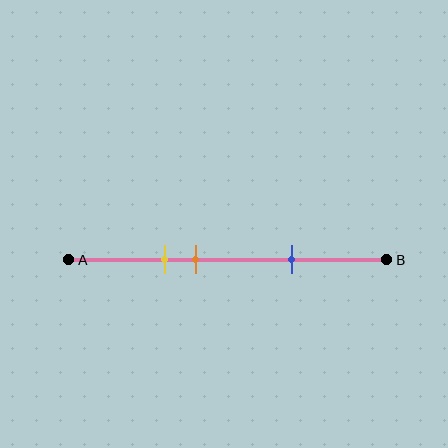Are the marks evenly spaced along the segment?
No, the marks are not evenly spaced.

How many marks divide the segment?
There are 3 marks dividing the segment.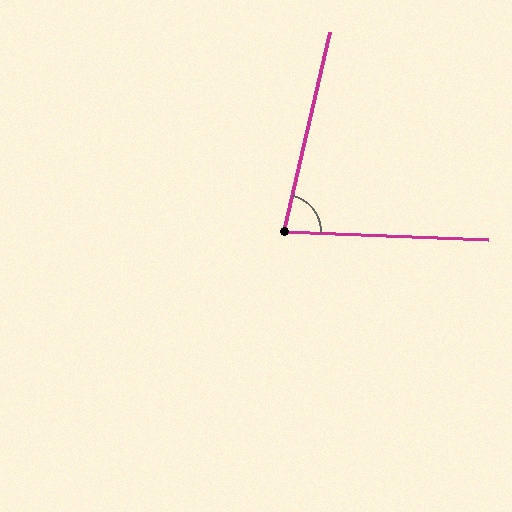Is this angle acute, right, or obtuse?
It is acute.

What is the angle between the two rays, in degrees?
Approximately 79 degrees.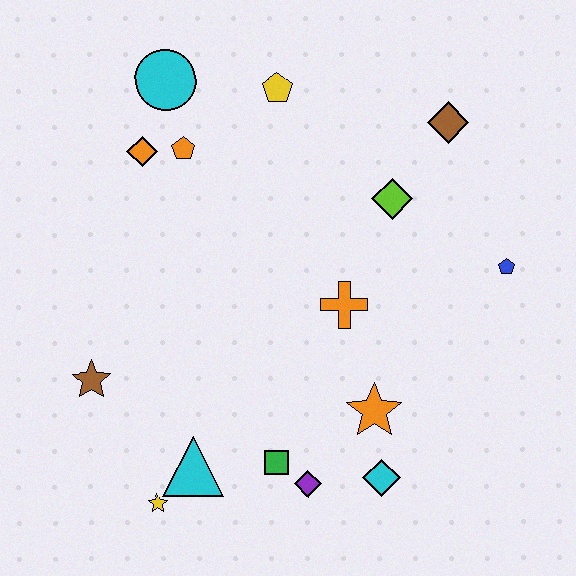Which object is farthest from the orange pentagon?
The cyan diamond is farthest from the orange pentagon.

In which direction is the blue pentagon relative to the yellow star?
The blue pentagon is to the right of the yellow star.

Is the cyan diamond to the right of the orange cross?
Yes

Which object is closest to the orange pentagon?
The orange diamond is closest to the orange pentagon.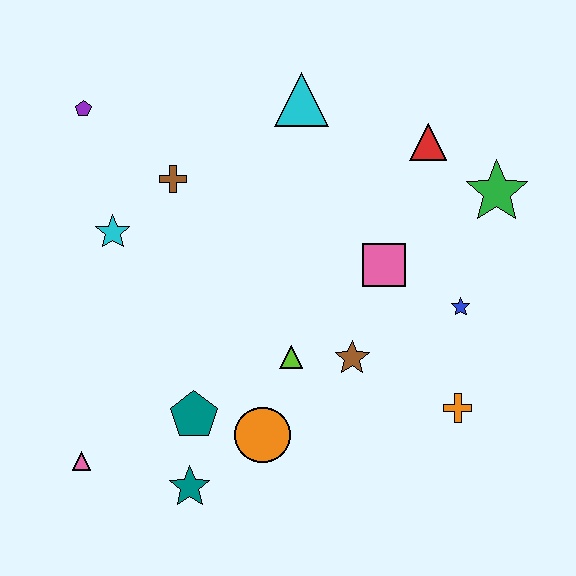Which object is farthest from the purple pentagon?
The orange cross is farthest from the purple pentagon.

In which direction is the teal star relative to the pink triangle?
The teal star is to the right of the pink triangle.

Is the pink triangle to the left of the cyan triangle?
Yes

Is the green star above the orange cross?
Yes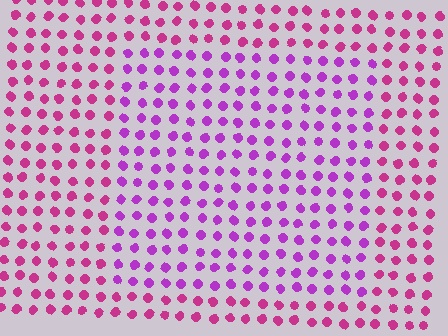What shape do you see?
I see a rectangle.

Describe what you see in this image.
The image is filled with small magenta elements in a uniform arrangement. A rectangle-shaped region is visible where the elements are tinted to a slightly different hue, forming a subtle color boundary.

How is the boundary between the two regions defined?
The boundary is defined purely by a slight shift in hue (about 32 degrees). Spacing, size, and orientation are identical on both sides.